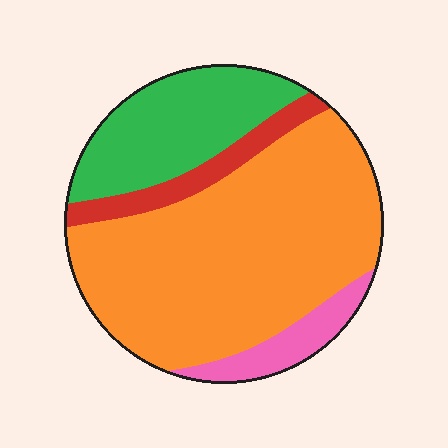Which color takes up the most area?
Orange, at roughly 60%.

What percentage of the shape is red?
Red covers 8% of the shape.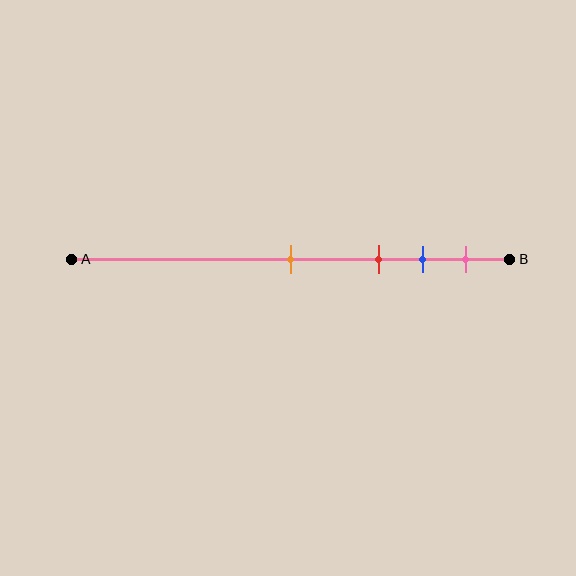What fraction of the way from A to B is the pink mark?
The pink mark is approximately 90% (0.9) of the way from A to B.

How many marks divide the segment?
There are 4 marks dividing the segment.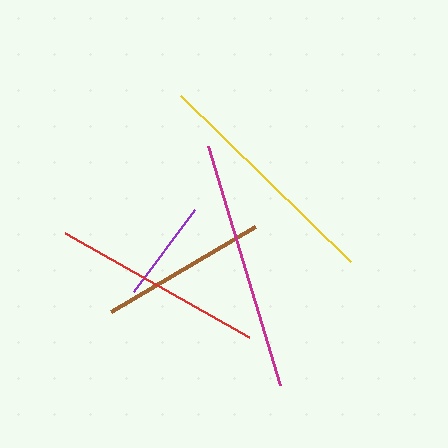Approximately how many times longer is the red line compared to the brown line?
The red line is approximately 1.3 times the length of the brown line.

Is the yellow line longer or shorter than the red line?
The yellow line is longer than the red line.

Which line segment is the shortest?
The purple line is the shortest at approximately 102 pixels.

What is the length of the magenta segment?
The magenta segment is approximately 250 pixels long.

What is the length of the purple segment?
The purple segment is approximately 102 pixels long.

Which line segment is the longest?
The magenta line is the longest at approximately 250 pixels.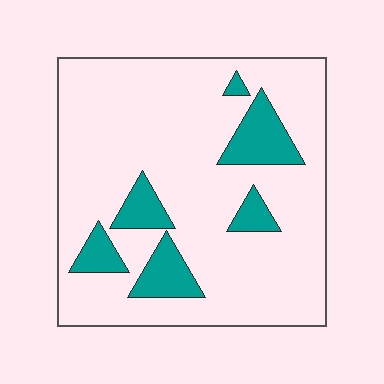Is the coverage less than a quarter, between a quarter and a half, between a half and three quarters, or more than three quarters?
Less than a quarter.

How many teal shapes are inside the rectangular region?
6.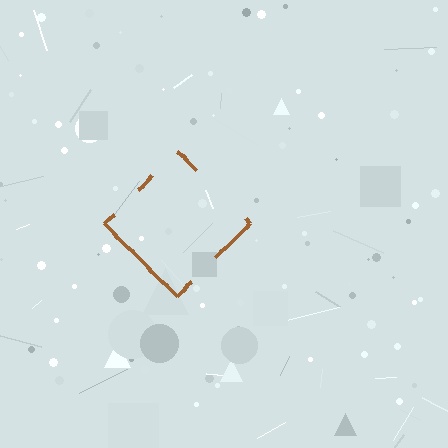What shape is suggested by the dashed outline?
The dashed outline suggests a diamond.